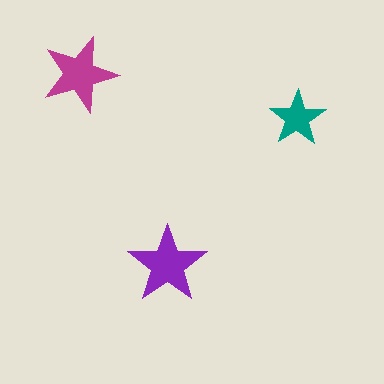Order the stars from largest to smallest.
the purple one, the magenta one, the teal one.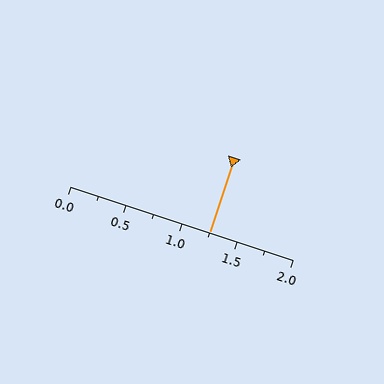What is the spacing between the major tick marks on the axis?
The major ticks are spaced 0.5 apart.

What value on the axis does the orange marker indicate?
The marker indicates approximately 1.25.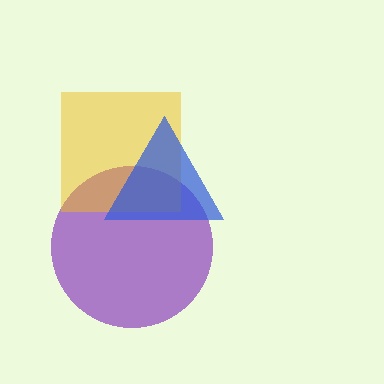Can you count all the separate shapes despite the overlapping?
Yes, there are 3 separate shapes.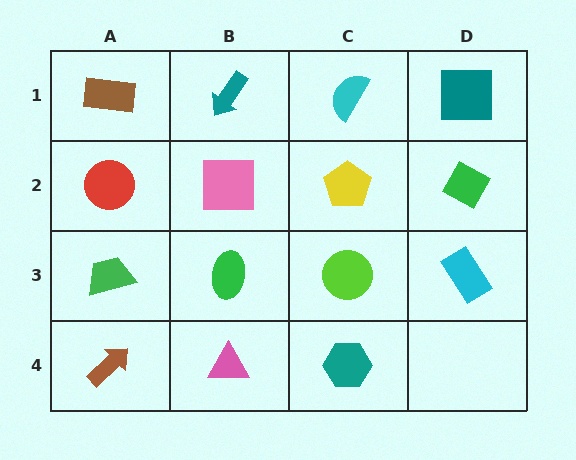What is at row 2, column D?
A green diamond.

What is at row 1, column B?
A teal arrow.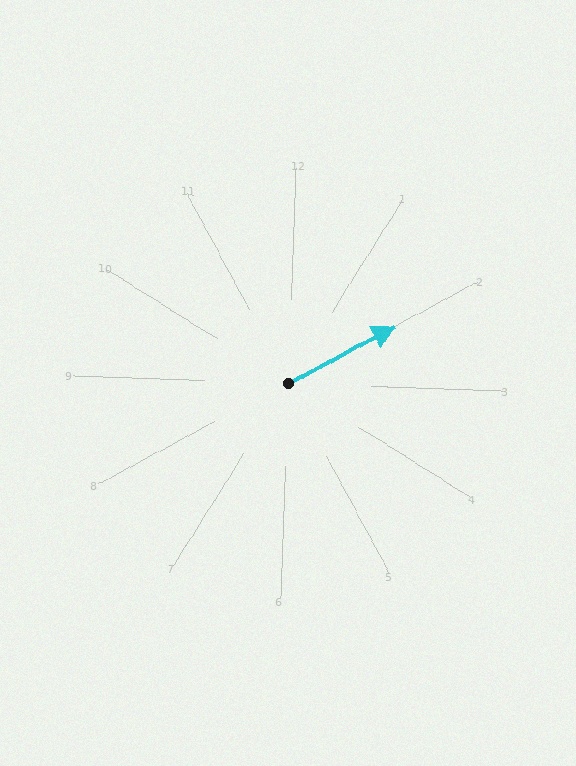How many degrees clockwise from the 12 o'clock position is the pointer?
Approximately 60 degrees.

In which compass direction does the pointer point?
Northeast.